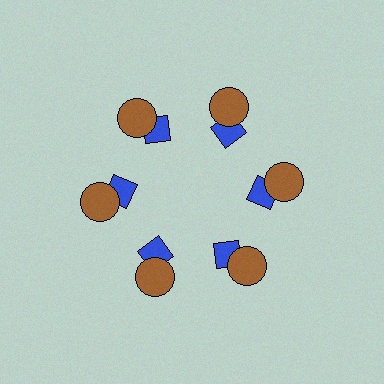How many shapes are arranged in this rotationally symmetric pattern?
There are 12 shapes, arranged in 6 groups of 2.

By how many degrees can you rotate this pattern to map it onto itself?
The pattern maps onto itself every 60 degrees of rotation.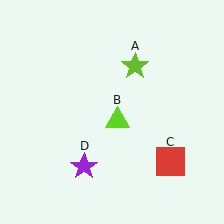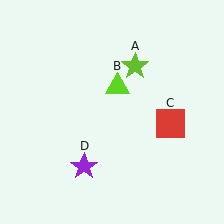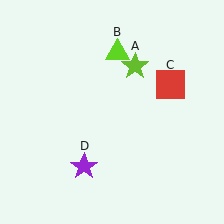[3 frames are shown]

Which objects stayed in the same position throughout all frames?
Lime star (object A) and purple star (object D) remained stationary.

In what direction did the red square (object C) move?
The red square (object C) moved up.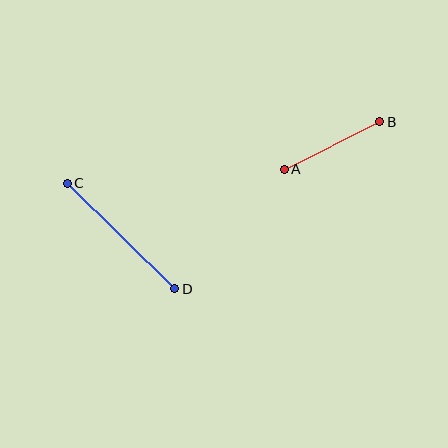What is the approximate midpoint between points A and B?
The midpoint is at approximately (332, 146) pixels.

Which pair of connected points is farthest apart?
Points C and D are farthest apart.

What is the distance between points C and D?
The distance is approximately 150 pixels.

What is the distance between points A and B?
The distance is approximately 107 pixels.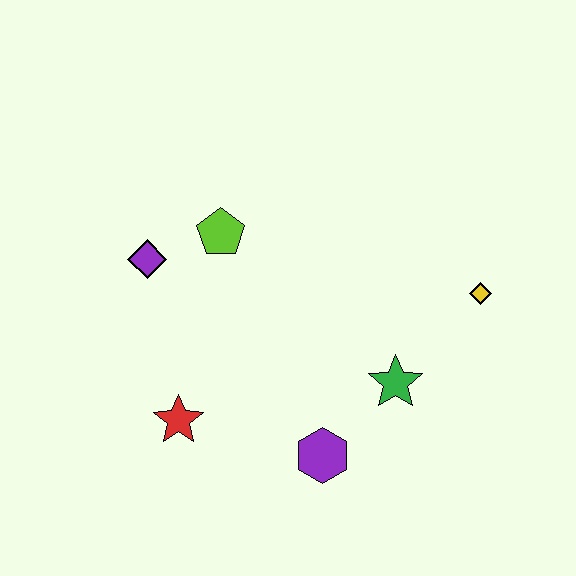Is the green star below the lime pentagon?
Yes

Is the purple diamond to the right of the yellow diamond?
No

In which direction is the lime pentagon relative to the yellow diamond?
The lime pentagon is to the left of the yellow diamond.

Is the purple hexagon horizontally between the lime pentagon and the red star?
No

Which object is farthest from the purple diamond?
The yellow diamond is farthest from the purple diamond.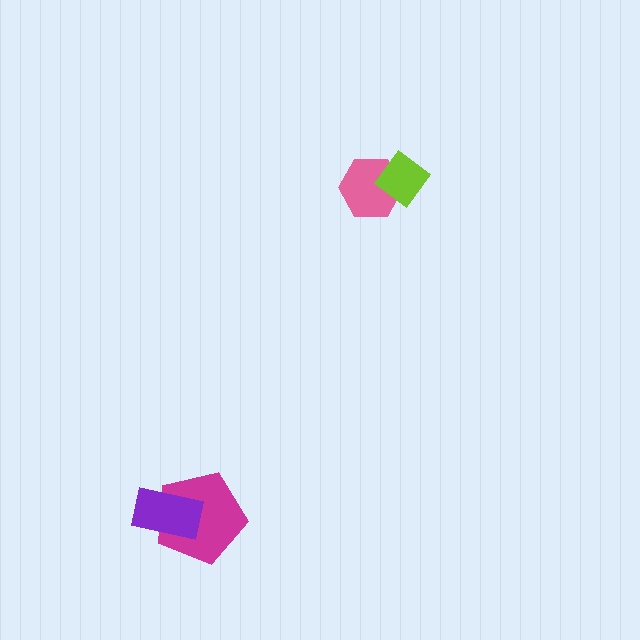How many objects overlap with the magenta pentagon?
1 object overlaps with the magenta pentagon.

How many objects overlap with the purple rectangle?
1 object overlaps with the purple rectangle.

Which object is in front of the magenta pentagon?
The purple rectangle is in front of the magenta pentagon.